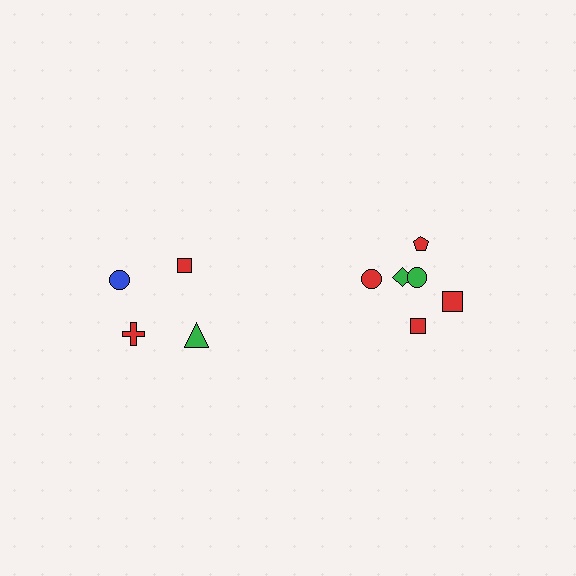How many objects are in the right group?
There are 6 objects.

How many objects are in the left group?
There are 4 objects.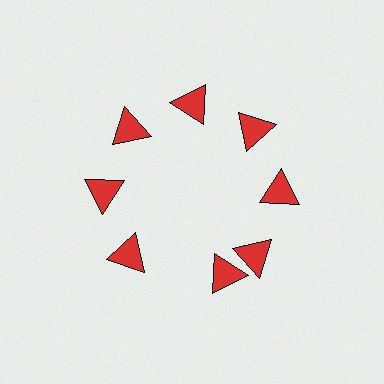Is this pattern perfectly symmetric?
No. The 8 red triangles are arranged in a ring, but one element near the 6 o'clock position is rotated out of alignment along the ring, breaking the 8-fold rotational symmetry.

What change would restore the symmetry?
The symmetry would be restored by rotating it back into even spacing with its neighbors so that all 8 triangles sit at equal angles and equal distance from the center.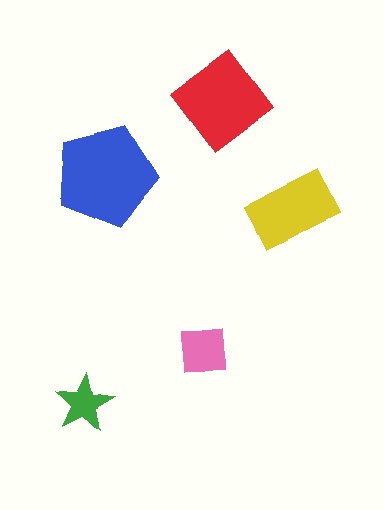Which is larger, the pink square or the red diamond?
The red diamond.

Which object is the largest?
The blue pentagon.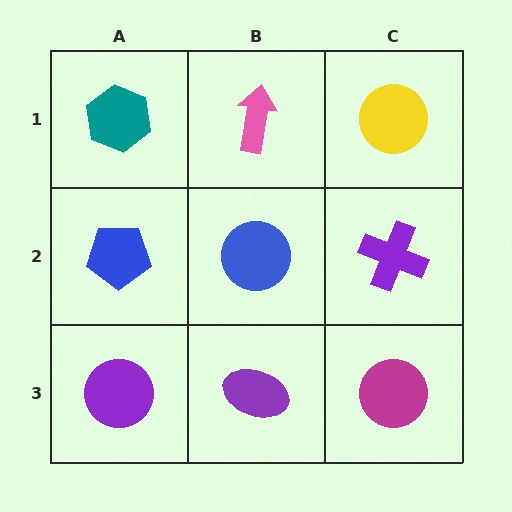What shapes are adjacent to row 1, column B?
A blue circle (row 2, column B), a teal hexagon (row 1, column A), a yellow circle (row 1, column C).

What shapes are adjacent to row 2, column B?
A pink arrow (row 1, column B), a purple ellipse (row 3, column B), a blue pentagon (row 2, column A), a purple cross (row 2, column C).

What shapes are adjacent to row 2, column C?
A yellow circle (row 1, column C), a magenta circle (row 3, column C), a blue circle (row 2, column B).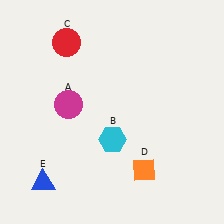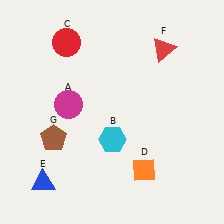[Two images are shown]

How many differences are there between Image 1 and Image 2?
There are 2 differences between the two images.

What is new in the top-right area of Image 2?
A red triangle (F) was added in the top-right area of Image 2.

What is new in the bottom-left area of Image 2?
A brown pentagon (G) was added in the bottom-left area of Image 2.